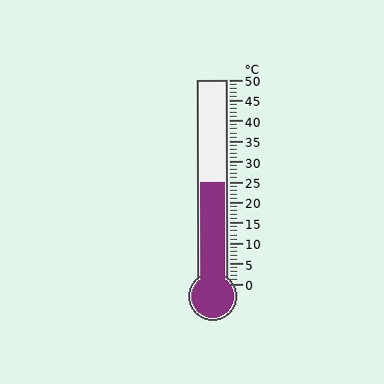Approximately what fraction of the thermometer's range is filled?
The thermometer is filled to approximately 50% of its range.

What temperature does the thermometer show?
The thermometer shows approximately 25°C.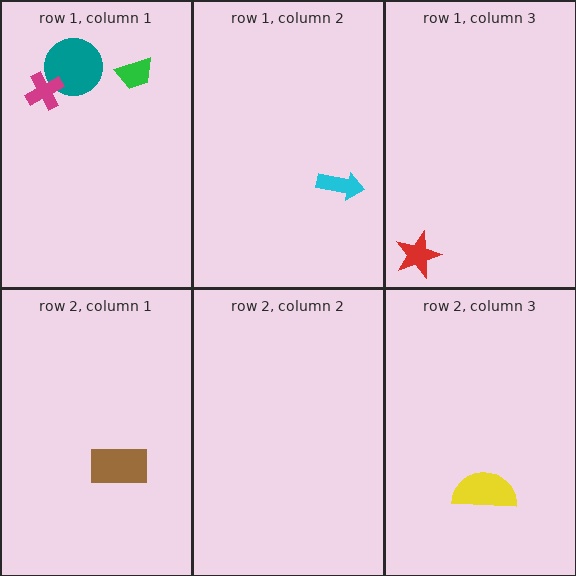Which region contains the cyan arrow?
The row 1, column 2 region.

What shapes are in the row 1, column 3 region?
The red star.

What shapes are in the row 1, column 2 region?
The cyan arrow.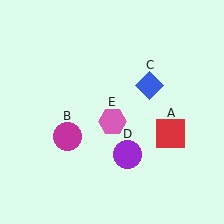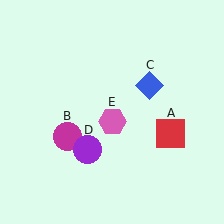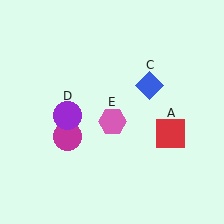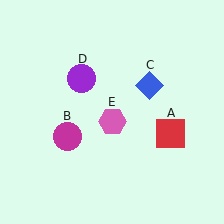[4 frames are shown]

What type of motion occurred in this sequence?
The purple circle (object D) rotated clockwise around the center of the scene.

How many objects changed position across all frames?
1 object changed position: purple circle (object D).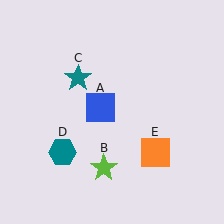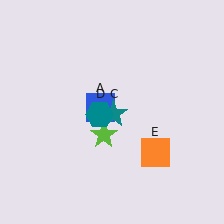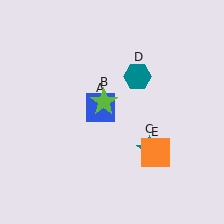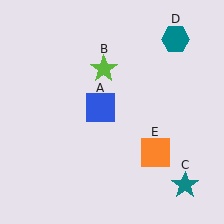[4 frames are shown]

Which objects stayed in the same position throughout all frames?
Blue square (object A) and orange square (object E) remained stationary.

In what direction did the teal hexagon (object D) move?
The teal hexagon (object D) moved up and to the right.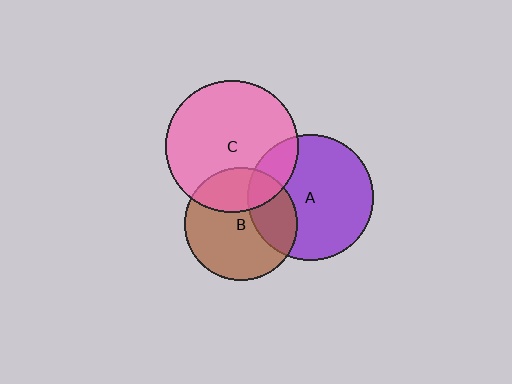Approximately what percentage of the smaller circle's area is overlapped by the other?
Approximately 30%.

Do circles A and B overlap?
Yes.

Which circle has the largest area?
Circle C (pink).